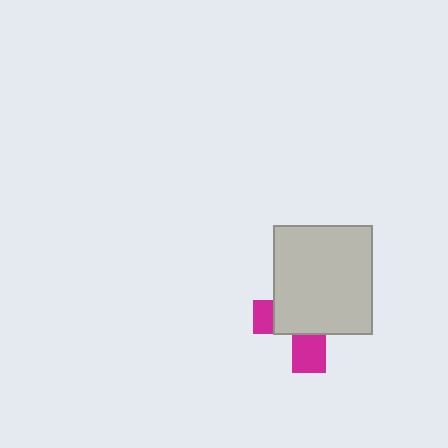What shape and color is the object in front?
The object in front is a light gray rectangle.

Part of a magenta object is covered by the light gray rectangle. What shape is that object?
It is a cross.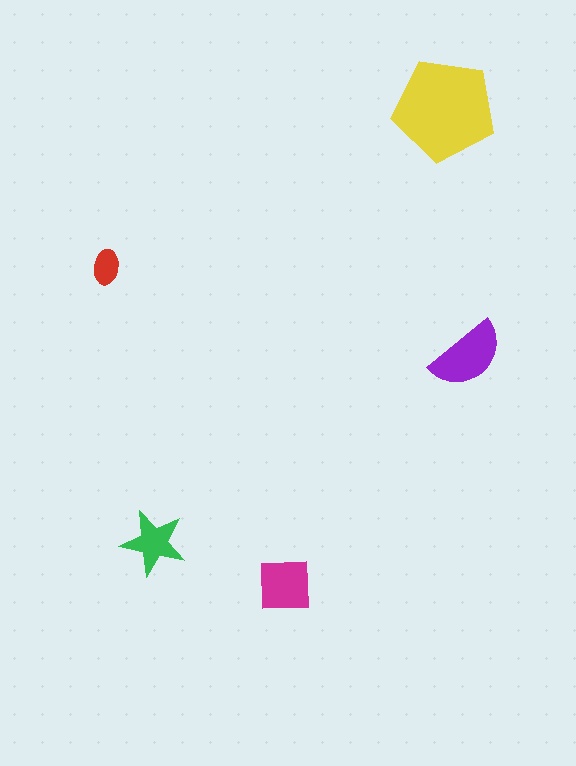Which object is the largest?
The yellow pentagon.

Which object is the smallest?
The red ellipse.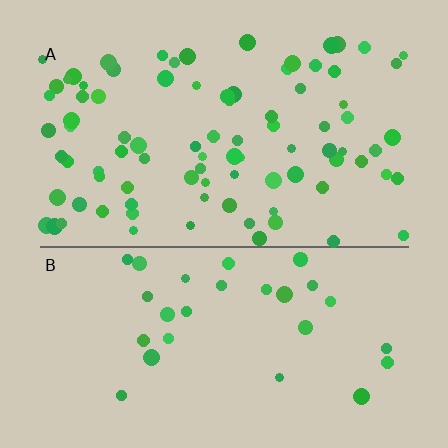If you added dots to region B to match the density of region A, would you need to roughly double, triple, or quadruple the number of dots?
Approximately triple.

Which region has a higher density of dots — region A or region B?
A (the top).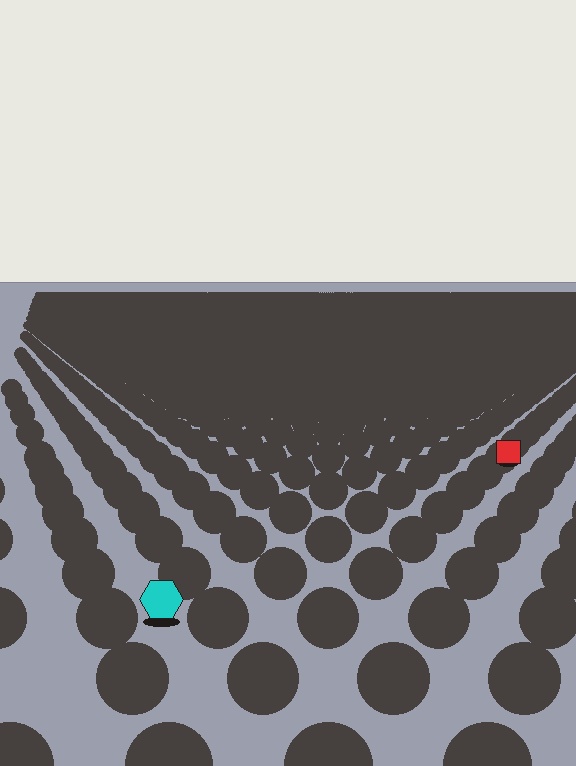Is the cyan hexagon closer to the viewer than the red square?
Yes. The cyan hexagon is closer — you can tell from the texture gradient: the ground texture is coarser near it.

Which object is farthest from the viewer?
The red square is farthest from the viewer. It appears smaller and the ground texture around it is denser.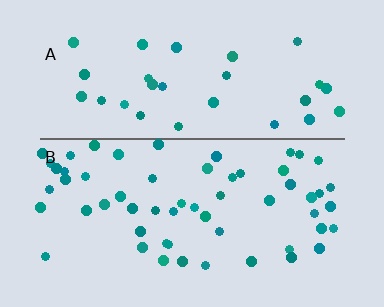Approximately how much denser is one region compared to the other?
Approximately 1.8× — region B over region A.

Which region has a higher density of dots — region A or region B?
B (the bottom).